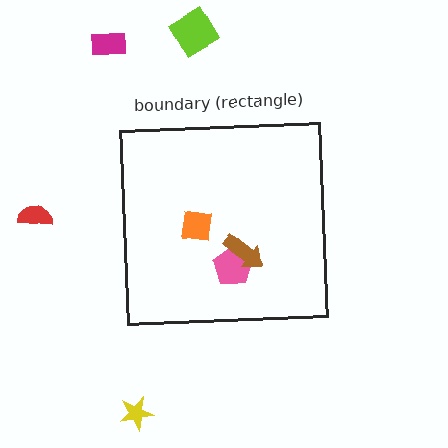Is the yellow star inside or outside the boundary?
Outside.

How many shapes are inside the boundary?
3 inside, 4 outside.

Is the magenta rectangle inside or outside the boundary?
Outside.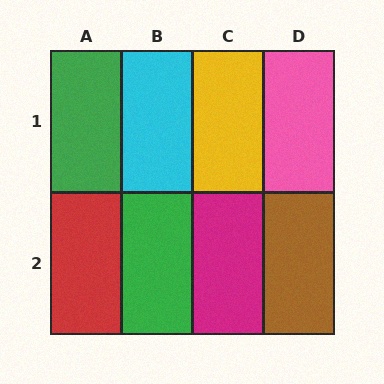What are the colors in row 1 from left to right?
Green, cyan, yellow, pink.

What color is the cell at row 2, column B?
Green.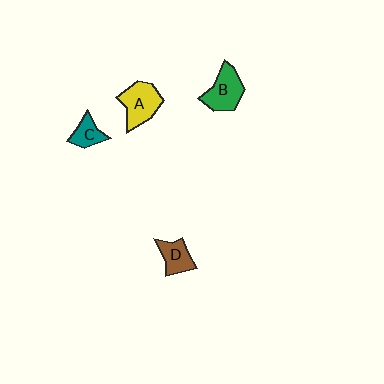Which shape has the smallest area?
Shape C (teal).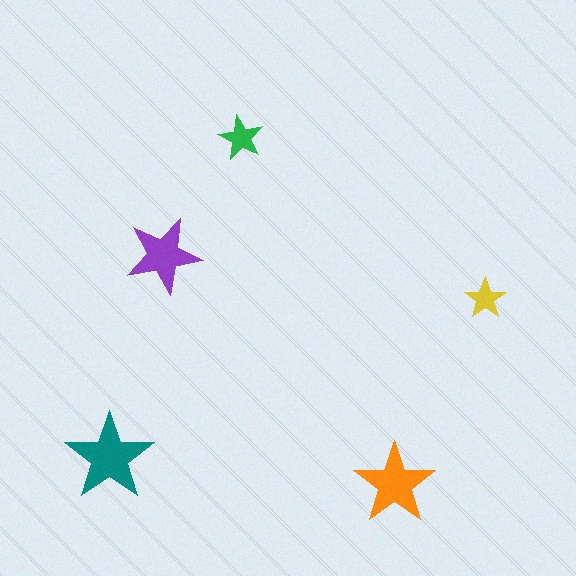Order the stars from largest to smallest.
the teal one, the orange one, the purple one, the green one, the yellow one.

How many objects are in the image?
There are 5 objects in the image.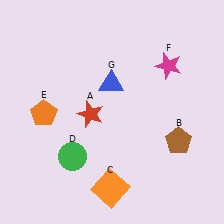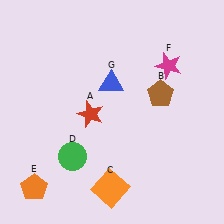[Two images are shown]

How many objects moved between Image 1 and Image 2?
2 objects moved between the two images.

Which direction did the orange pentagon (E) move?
The orange pentagon (E) moved down.